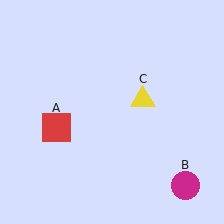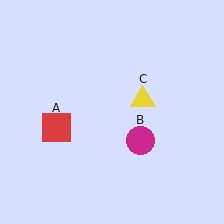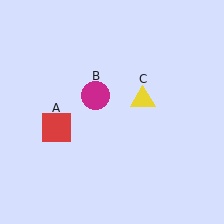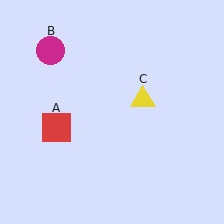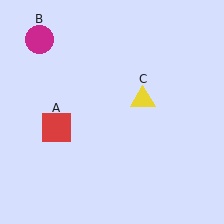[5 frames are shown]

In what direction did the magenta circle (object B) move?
The magenta circle (object B) moved up and to the left.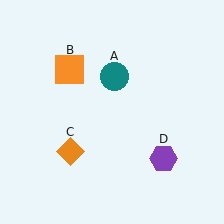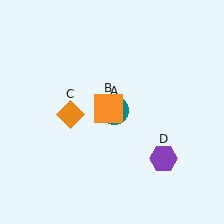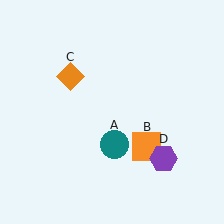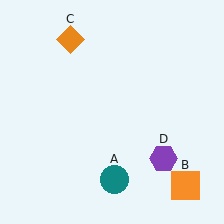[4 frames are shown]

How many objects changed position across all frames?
3 objects changed position: teal circle (object A), orange square (object B), orange diamond (object C).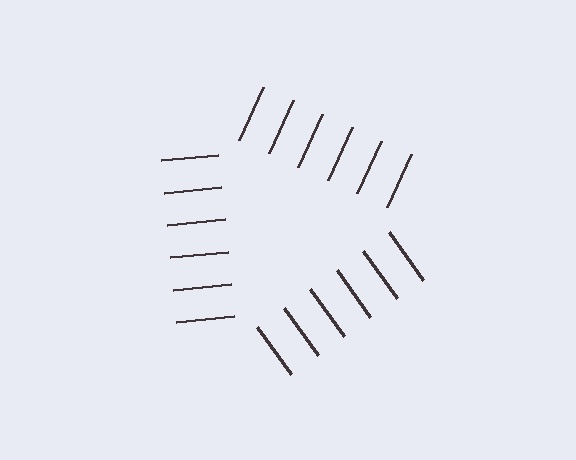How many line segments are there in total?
18 — 6 along each of the 3 edges.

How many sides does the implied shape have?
3 sides — the line-ends trace a triangle.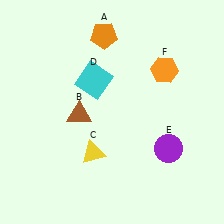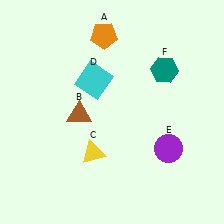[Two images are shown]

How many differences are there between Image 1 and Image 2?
There is 1 difference between the two images.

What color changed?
The hexagon (F) changed from orange in Image 1 to teal in Image 2.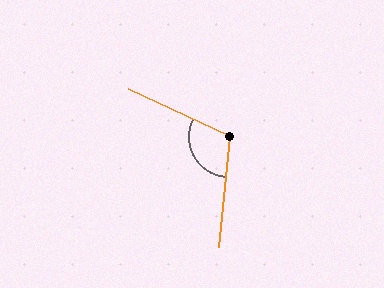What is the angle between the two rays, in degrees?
Approximately 109 degrees.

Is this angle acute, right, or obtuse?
It is obtuse.